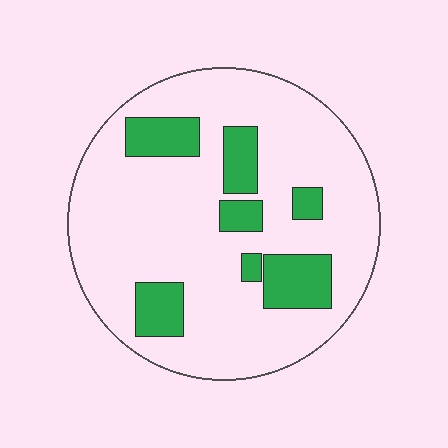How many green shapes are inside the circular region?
7.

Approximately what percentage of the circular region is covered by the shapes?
Approximately 20%.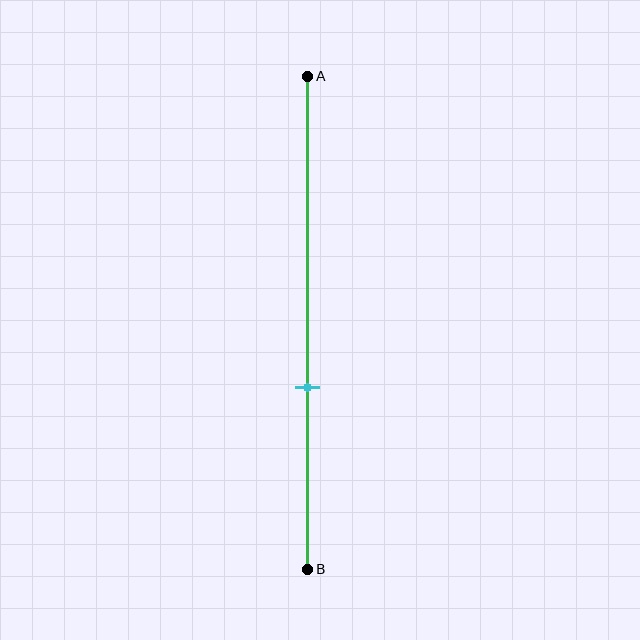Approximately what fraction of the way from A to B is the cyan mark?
The cyan mark is approximately 65% of the way from A to B.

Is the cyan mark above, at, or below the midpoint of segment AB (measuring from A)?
The cyan mark is below the midpoint of segment AB.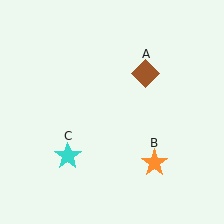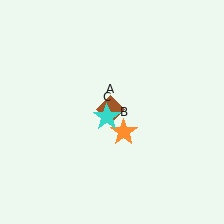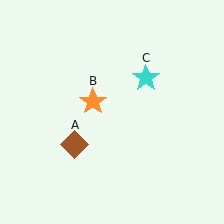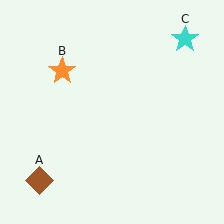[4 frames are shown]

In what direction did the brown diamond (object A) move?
The brown diamond (object A) moved down and to the left.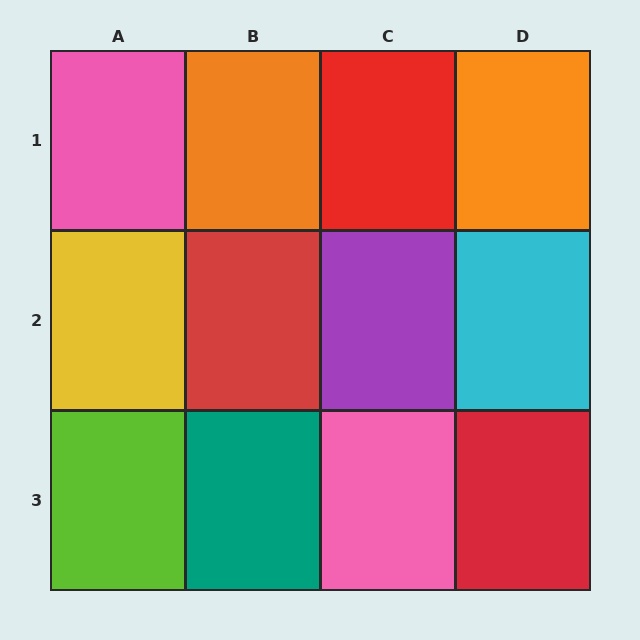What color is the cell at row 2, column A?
Yellow.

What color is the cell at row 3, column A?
Lime.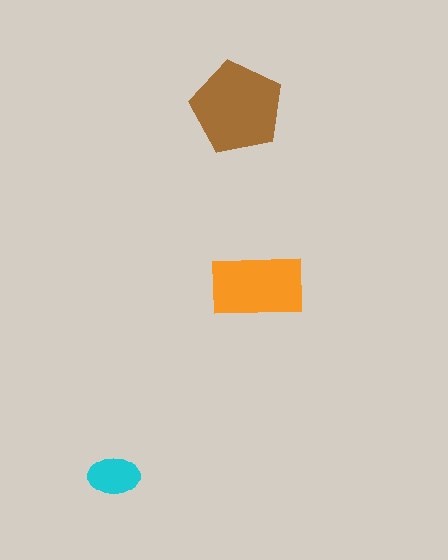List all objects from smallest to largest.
The cyan ellipse, the orange rectangle, the brown pentagon.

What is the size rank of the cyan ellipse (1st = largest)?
3rd.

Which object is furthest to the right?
The orange rectangle is rightmost.